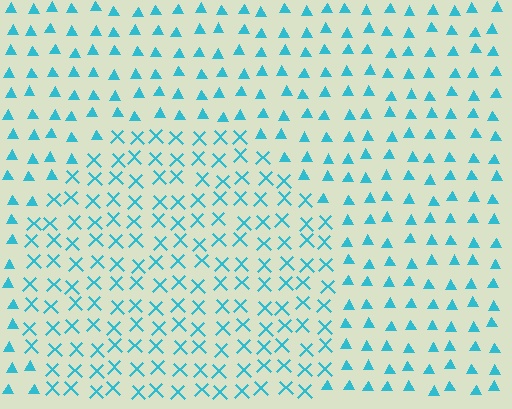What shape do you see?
I see a circle.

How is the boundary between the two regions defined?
The boundary is defined by a change in element shape: X marks inside vs. triangles outside. All elements share the same color and spacing.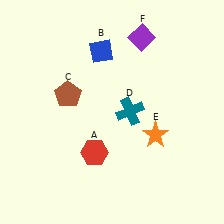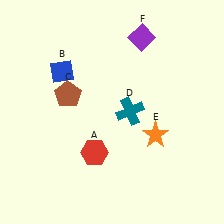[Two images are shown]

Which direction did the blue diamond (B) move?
The blue diamond (B) moved left.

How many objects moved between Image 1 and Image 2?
1 object moved between the two images.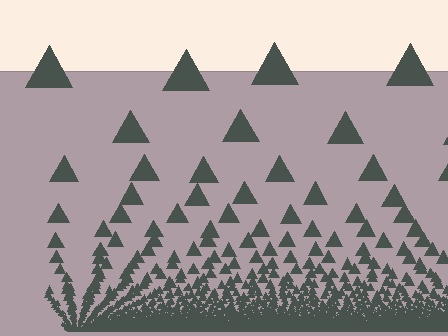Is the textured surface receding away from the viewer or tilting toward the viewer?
The surface appears to tilt toward the viewer. Texture elements get larger and sparser toward the top.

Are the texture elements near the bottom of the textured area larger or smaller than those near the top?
Smaller. The gradient is inverted — elements near the bottom are smaller and denser.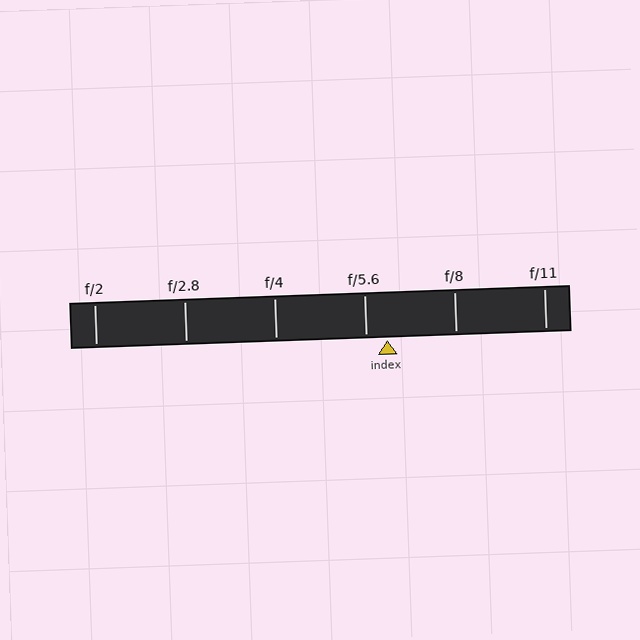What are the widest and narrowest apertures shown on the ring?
The widest aperture shown is f/2 and the narrowest is f/11.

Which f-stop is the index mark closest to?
The index mark is closest to f/5.6.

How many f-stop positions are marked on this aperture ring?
There are 6 f-stop positions marked.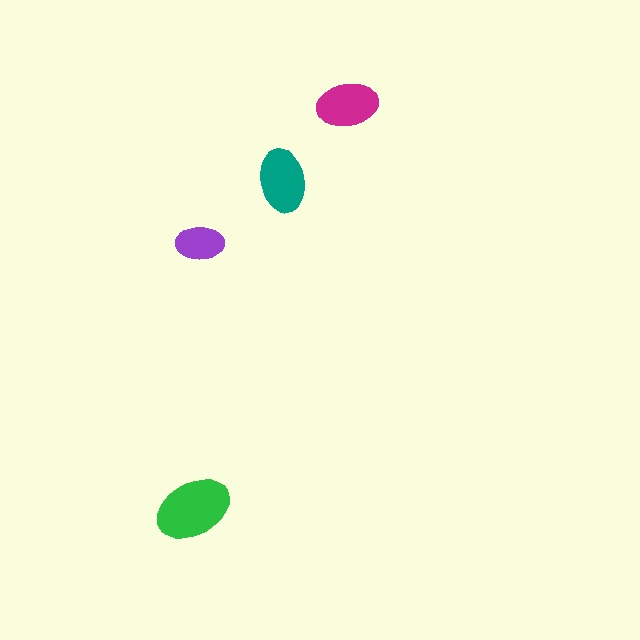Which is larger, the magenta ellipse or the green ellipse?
The green one.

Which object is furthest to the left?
The green ellipse is leftmost.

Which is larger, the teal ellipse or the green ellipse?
The green one.